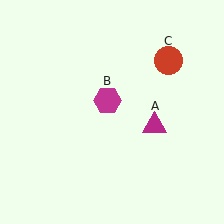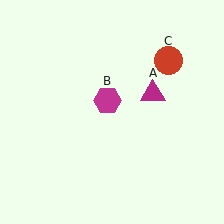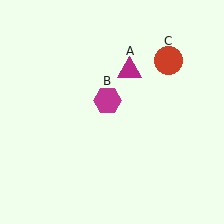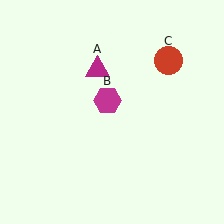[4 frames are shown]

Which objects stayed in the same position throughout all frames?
Magenta hexagon (object B) and red circle (object C) remained stationary.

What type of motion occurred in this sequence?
The magenta triangle (object A) rotated counterclockwise around the center of the scene.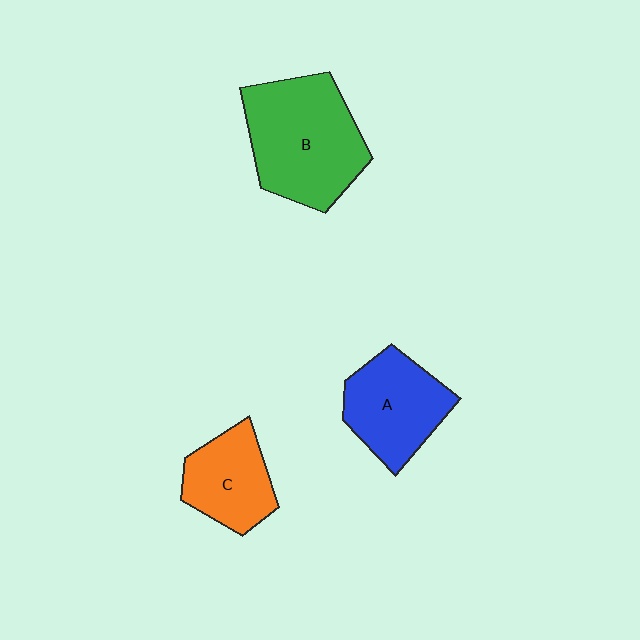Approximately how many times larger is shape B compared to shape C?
Approximately 1.7 times.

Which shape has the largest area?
Shape B (green).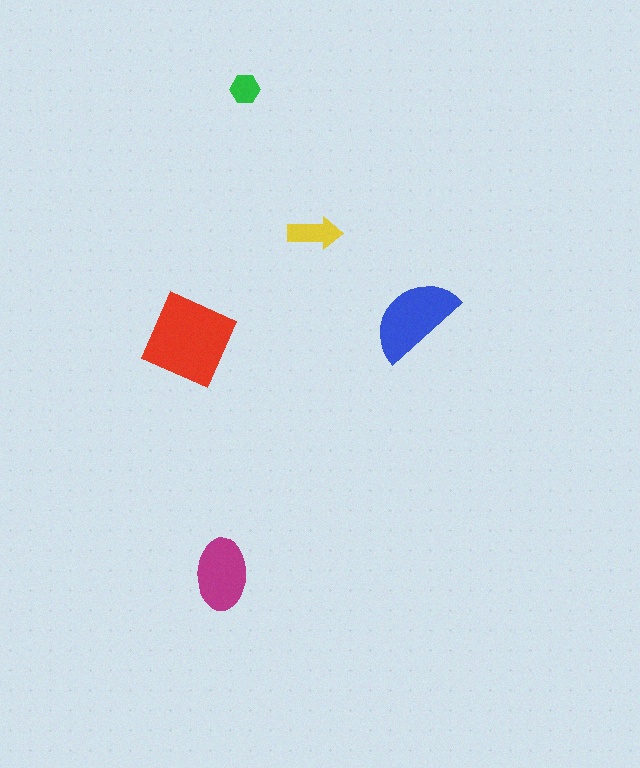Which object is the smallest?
The green hexagon.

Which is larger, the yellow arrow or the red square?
The red square.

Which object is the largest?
The red square.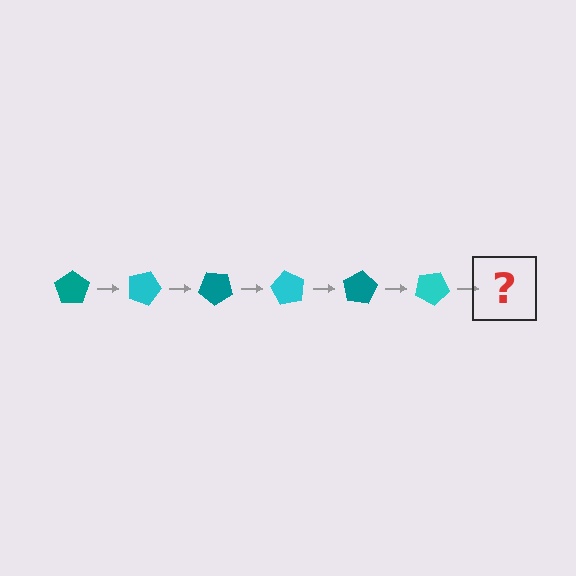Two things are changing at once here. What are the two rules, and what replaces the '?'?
The two rules are that it rotates 20 degrees each step and the color cycles through teal and cyan. The '?' should be a teal pentagon, rotated 120 degrees from the start.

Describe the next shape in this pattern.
It should be a teal pentagon, rotated 120 degrees from the start.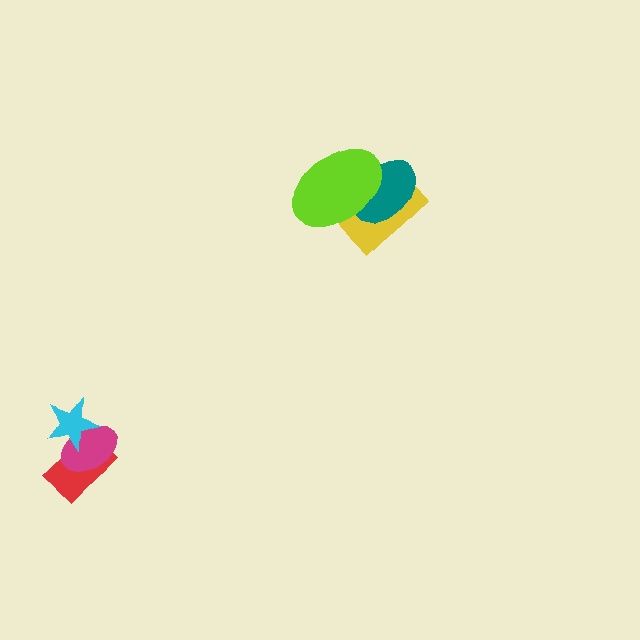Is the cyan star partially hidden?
No, no other shape covers it.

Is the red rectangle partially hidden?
Yes, it is partially covered by another shape.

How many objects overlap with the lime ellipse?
2 objects overlap with the lime ellipse.